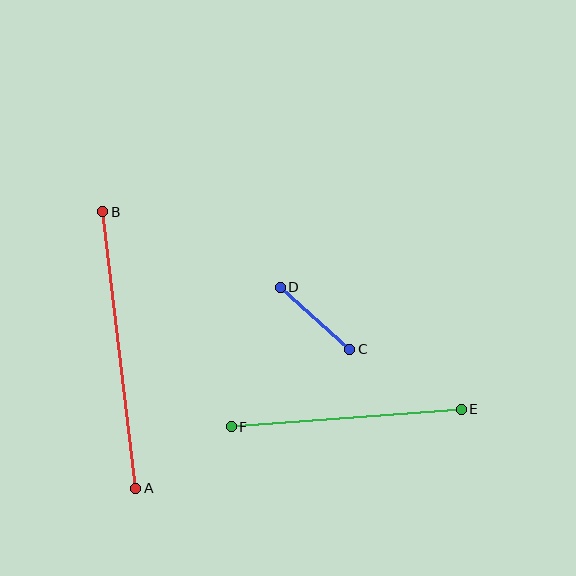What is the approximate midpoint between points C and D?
The midpoint is at approximately (315, 318) pixels.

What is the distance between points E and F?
The distance is approximately 231 pixels.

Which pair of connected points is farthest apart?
Points A and B are farthest apart.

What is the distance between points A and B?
The distance is approximately 278 pixels.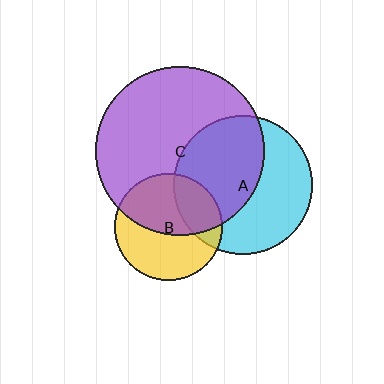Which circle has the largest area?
Circle C (purple).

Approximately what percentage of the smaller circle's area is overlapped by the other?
Approximately 55%.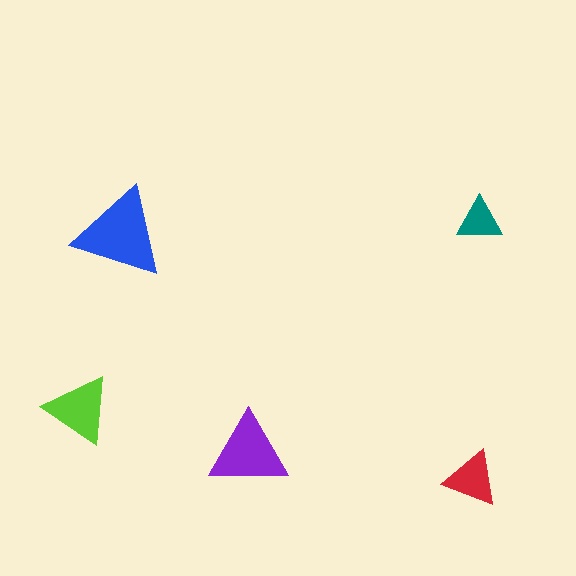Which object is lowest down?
The red triangle is bottommost.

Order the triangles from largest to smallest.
the blue one, the purple one, the lime one, the red one, the teal one.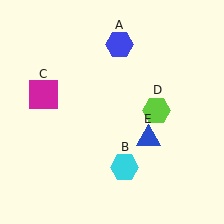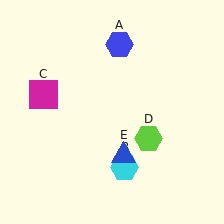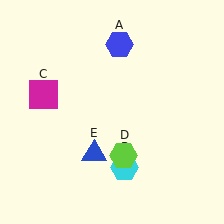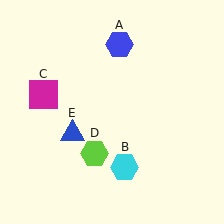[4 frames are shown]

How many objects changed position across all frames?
2 objects changed position: lime hexagon (object D), blue triangle (object E).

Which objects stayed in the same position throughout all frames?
Blue hexagon (object A) and cyan hexagon (object B) and magenta square (object C) remained stationary.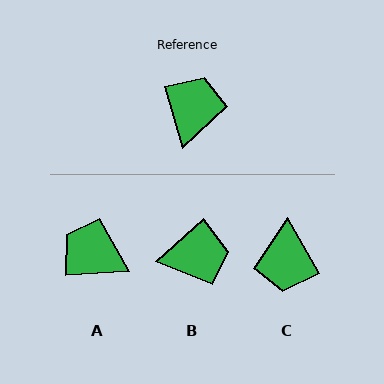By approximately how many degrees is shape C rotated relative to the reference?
Approximately 167 degrees clockwise.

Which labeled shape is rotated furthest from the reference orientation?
C, about 167 degrees away.